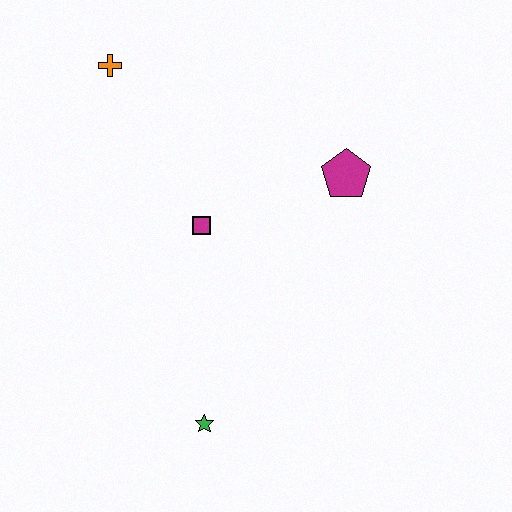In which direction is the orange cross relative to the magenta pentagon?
The orange cross is to the left of the magenta pentagon.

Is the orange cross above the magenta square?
Yes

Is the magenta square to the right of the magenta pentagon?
No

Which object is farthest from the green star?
The orange cross is farthest from the green star.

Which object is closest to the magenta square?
The magenta pentagon is closest to the magenta square.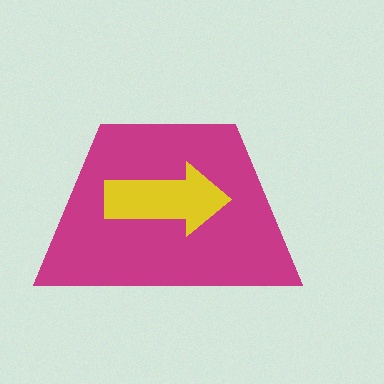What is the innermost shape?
The yellow arrow.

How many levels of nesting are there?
2.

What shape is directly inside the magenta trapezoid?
The yellow arrow.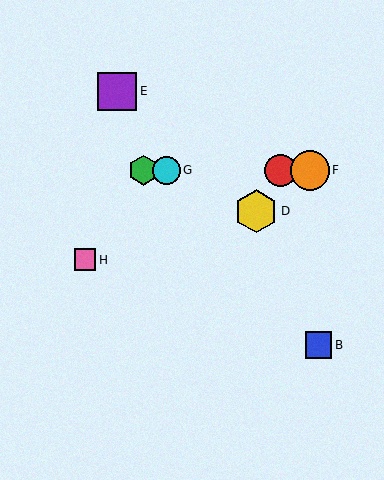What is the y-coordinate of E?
Object E is at y≈91.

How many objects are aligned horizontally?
4 objects (A, C, F, G) are aligned horizontally.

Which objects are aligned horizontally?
Objects A, C, F, G are aligned horizontally.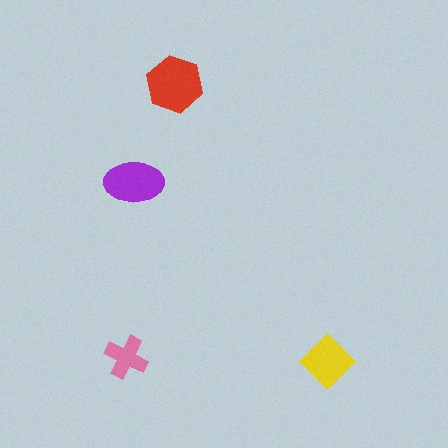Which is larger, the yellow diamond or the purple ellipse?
The purple ellipse.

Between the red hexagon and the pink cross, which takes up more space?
The red hexagon.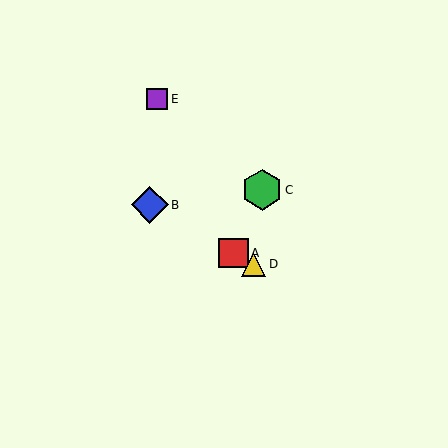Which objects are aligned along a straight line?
Objects A, B, D are aligned along a straight line.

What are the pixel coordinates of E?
Object E is at (157, 99).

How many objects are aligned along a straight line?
3 objects (A, B, D) are aligned along a straight line.